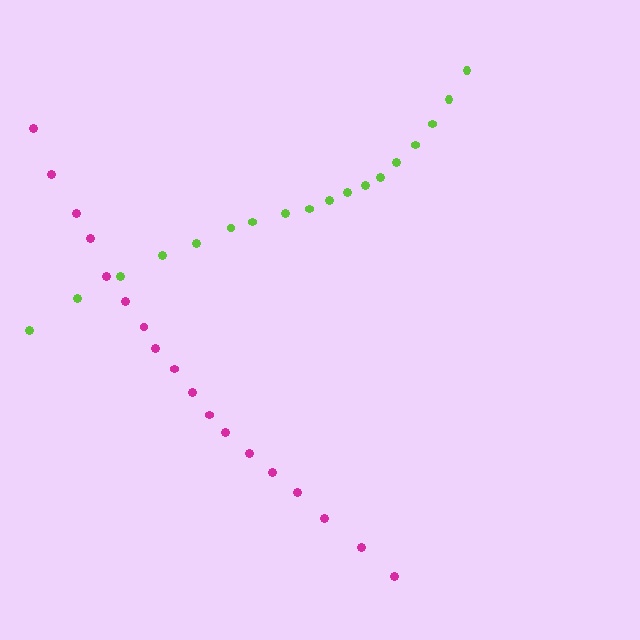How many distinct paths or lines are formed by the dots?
There are 2 distinct paths.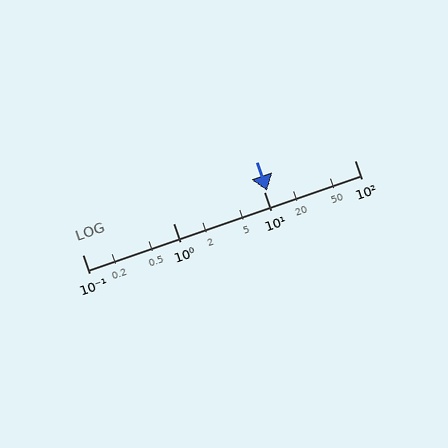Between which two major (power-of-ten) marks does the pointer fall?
The pointer is between 10 and 100.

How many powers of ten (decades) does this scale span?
The scale spans 3 decades, from 0.1 to 100.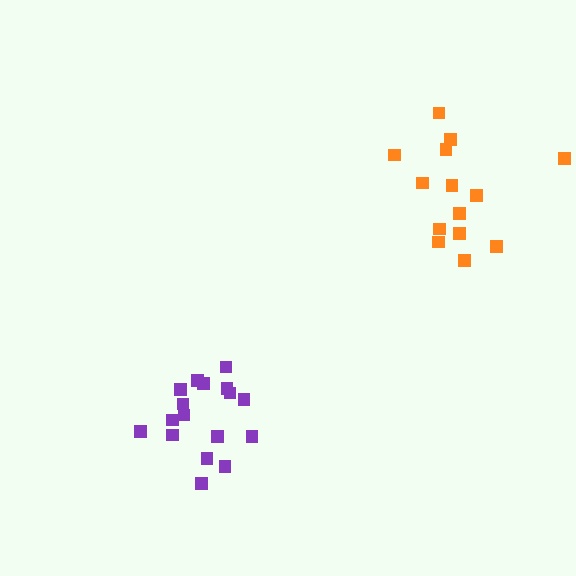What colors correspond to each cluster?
The clusters are colored: purple, orange.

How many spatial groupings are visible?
There are 2 spatial groupings.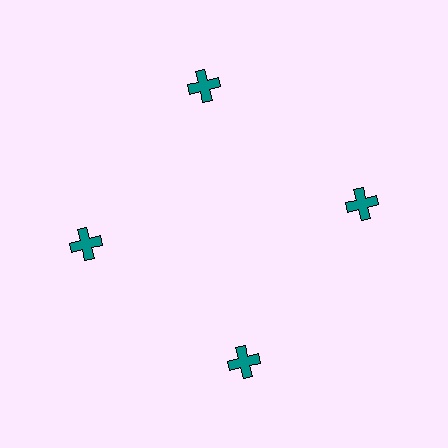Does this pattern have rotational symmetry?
Yes, this pattern has 4-fold rotational symmetry. It looks the same after rotating 90 degrees around the center.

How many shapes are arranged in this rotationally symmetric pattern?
There are 4 shapes, arranged in 4 groups of 1.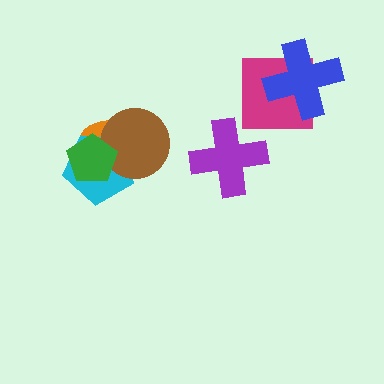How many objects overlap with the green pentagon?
3 objects overlap with the green pentagon.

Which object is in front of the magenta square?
The blue cross is in front of the magenta square.